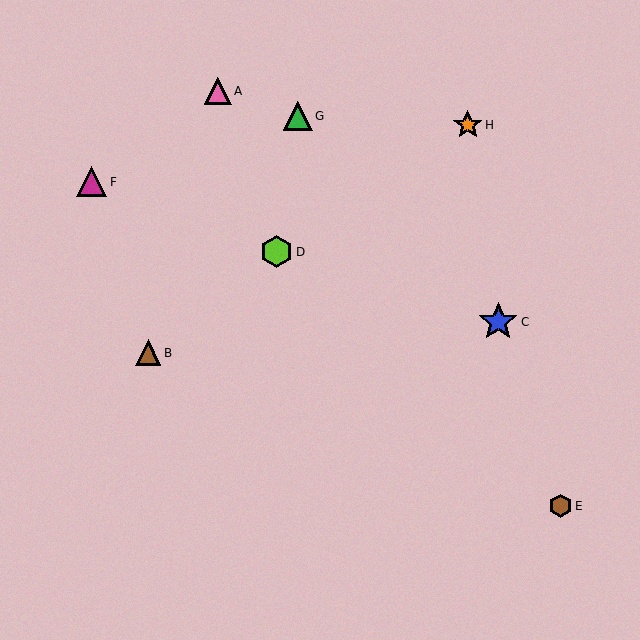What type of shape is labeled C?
Shape C is a blue star.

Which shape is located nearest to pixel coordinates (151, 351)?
The brown triangle (labeled B) at (148, 353) is nearest to that location.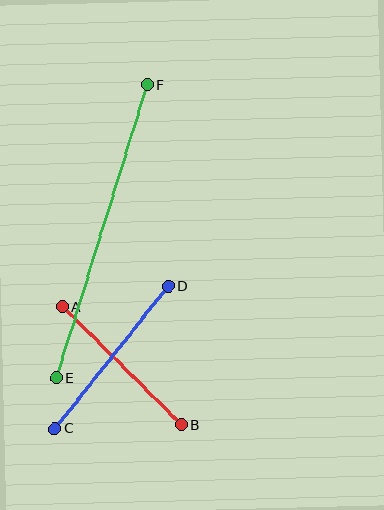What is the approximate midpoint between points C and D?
The midpoint is at approximately (111, 357) pixels.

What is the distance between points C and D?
The distance is approximately 181 pixels.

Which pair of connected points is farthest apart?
Points E and F are farthest apart.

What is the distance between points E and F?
The distance is approximately 307 pixels.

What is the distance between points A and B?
The distance is approximately 168 pixels.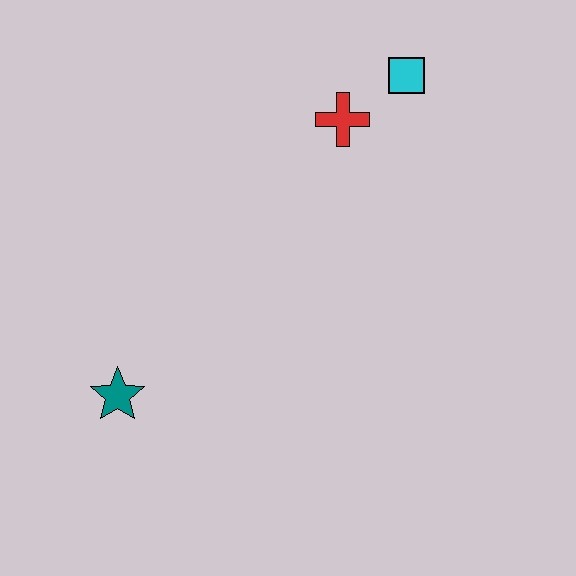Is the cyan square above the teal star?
Yes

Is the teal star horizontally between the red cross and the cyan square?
No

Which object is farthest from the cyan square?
The teal star is farthest from the cyan square.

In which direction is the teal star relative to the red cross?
The teal star is below the red cross.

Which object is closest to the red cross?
The cyan square is closest to the red cross.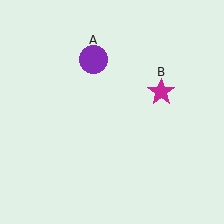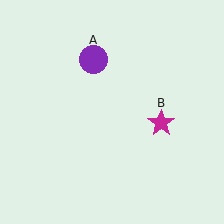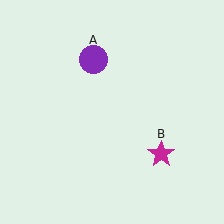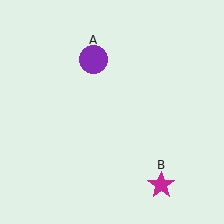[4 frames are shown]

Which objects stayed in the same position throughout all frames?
Purple circle (object A) remained stationary.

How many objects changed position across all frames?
1 object changed position: magenta star (object B).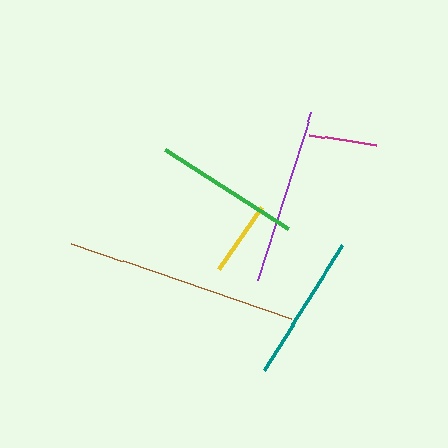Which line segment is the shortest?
The magenta line is the shortest at approximately 68 pixels.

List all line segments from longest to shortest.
From longest to shortest: brown, purple, teal, green, yellow, magenta.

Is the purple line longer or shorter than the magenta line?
The purple line is longer than the magenta line.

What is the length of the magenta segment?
The magenta segment is approximately 68 pixels long.